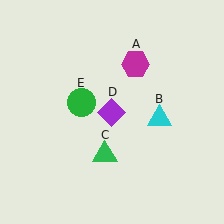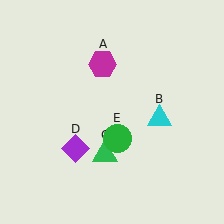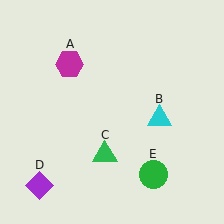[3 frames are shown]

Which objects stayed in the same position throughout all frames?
Cyan triangle (object B) and green triangle (object C) remained stationary.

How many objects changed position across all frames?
3 objects changed position: magenta hexagon (object A), purple diamond (object D), green circle (object E).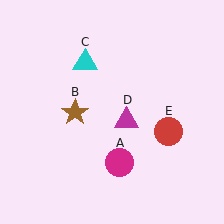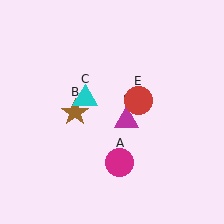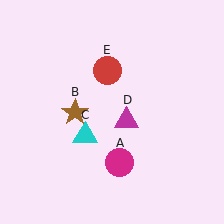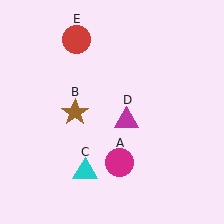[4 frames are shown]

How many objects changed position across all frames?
2 objects changed position: cyan triangle (object C), red circle (object E).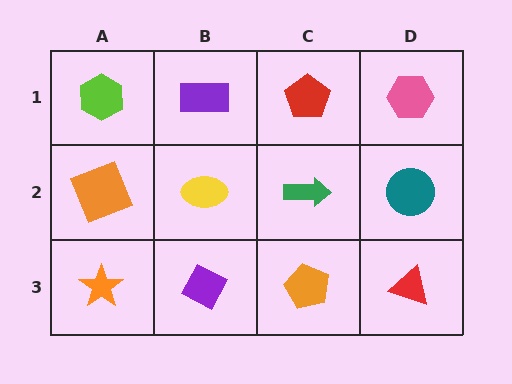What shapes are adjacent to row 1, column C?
A green arrow (row 2, column C), a purple rectangle (row 1, column B), a pink hexagon (row 1, column D).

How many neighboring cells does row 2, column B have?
4.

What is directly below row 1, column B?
A yellow ellipse.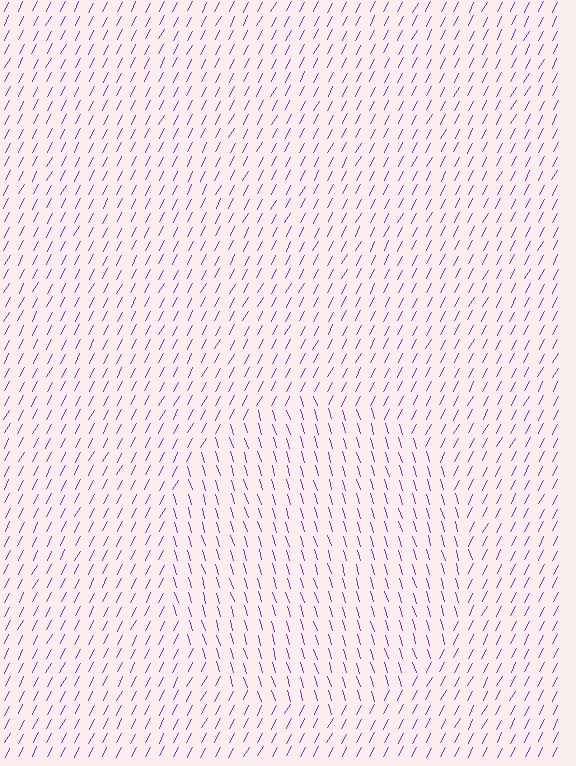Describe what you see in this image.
The image is filled with small purple line segments. A circle region in the image has lines oriented differently from the surrounding lines, creating a visible texture boundary.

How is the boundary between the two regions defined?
The boundary is defined purely by a change in line orientation (approximately 45 degrees difference). All lines are the same color and thickness.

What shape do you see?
I see a circle.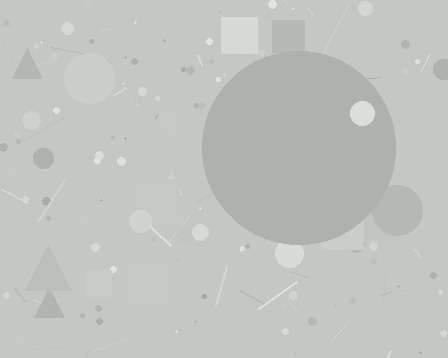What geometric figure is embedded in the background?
A circle is embedded in the background.